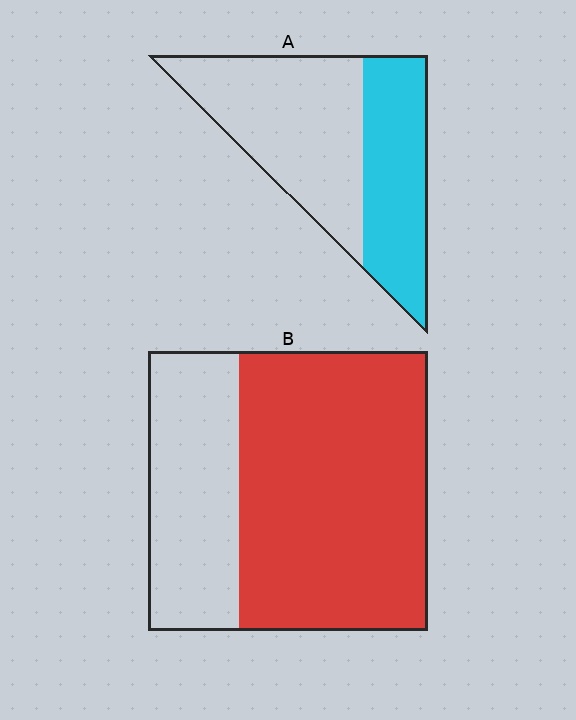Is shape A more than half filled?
No.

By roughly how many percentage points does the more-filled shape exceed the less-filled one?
By roughly 25 percentage points (B over A).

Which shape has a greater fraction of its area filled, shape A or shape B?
Shape B.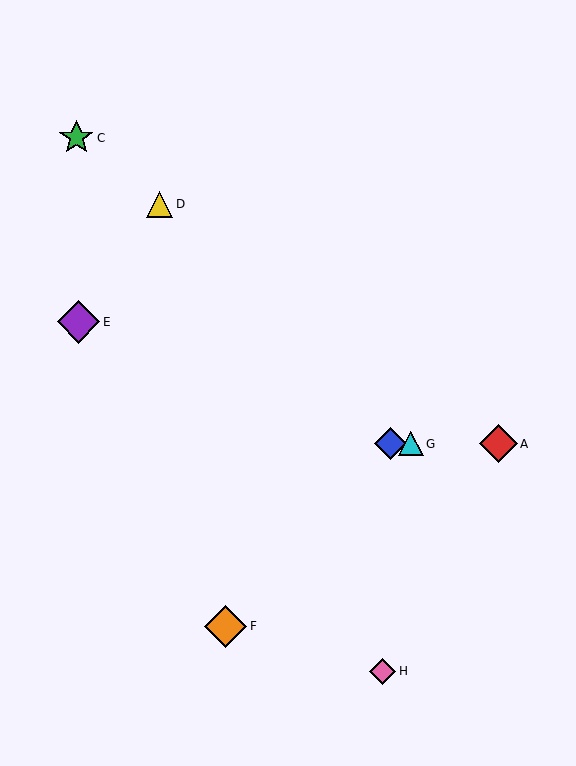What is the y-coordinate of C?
Object C is at y≈138.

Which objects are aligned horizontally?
Objects A, B, G are aligned horizontally.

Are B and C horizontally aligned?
No, B is at y≈444 and C is at y≈138.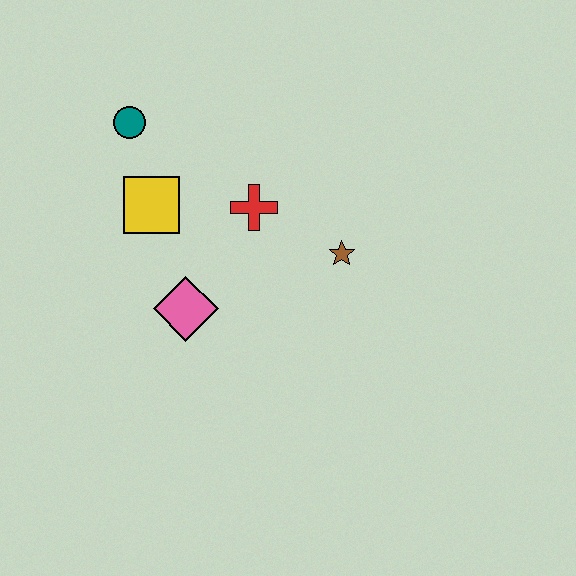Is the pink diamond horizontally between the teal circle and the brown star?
Yes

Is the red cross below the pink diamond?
No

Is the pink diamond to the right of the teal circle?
Yes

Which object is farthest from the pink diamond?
The teal circle is farthest from the pink diamond.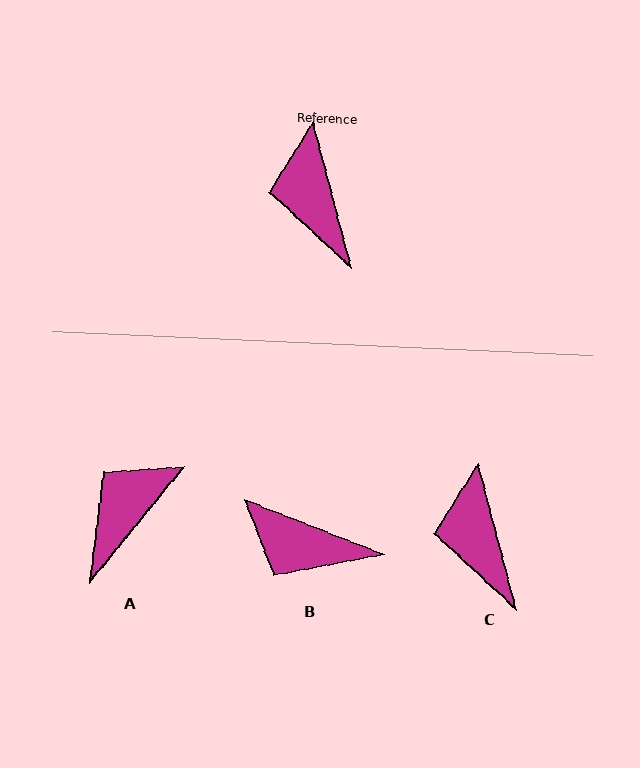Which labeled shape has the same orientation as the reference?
C.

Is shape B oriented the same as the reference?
No, it is off by about 54 degrees.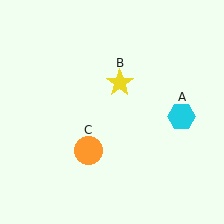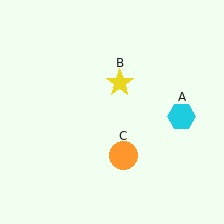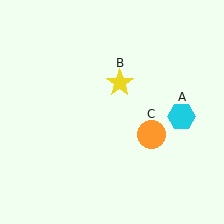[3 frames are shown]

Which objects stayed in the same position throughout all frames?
Cyan hexagon (object A) and yellow star (object B) remained stationary.